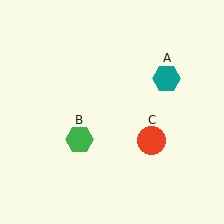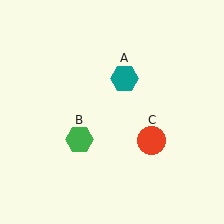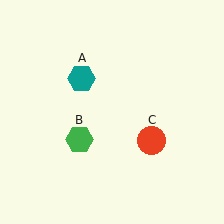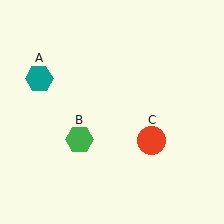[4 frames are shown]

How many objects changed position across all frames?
1 object changed position: teal hexagon (object A).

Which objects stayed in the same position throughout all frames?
Green hexagon (object B) and red circle (object C) remained stationary.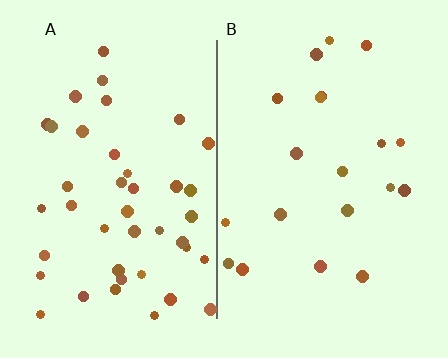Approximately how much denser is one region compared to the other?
Approximately 2.1× — region A over region B.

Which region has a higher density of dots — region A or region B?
A (the left).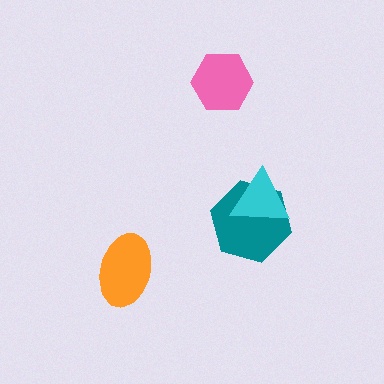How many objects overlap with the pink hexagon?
0 objects overlap with the pink hexagon.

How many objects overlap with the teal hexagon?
1 object overlaps with the teal hexagon.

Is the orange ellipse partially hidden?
No, no other shape covers it.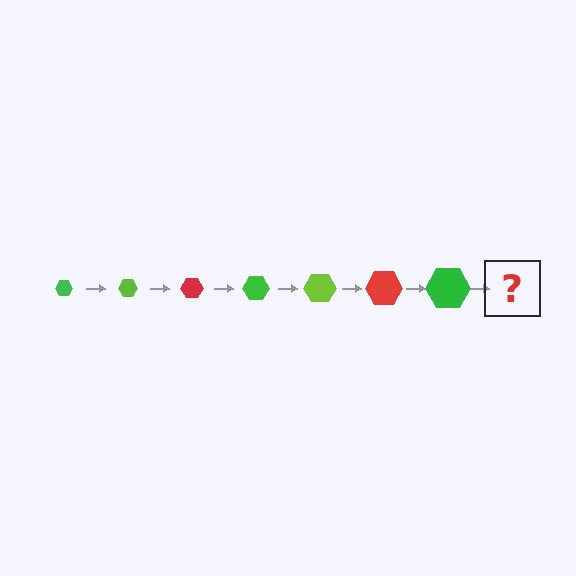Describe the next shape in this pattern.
It should be a lime hexagon, larger than the previous one.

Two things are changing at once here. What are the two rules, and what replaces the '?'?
The two rules are that the hexagon grows larger each step and the color cycles through green, lime, and red. The '?' should be a lime hexagon, larger than the previous one.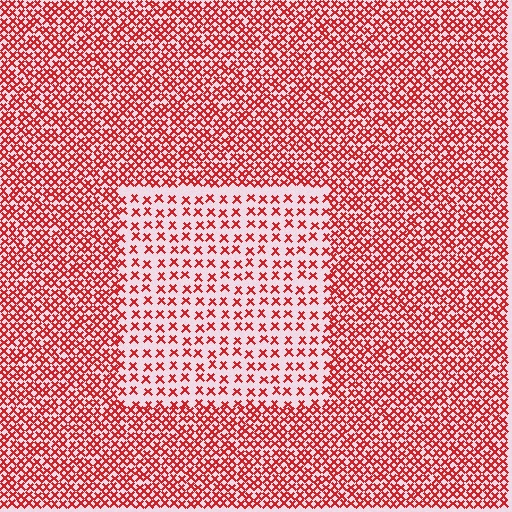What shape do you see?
I see a rectangle.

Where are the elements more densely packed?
The elements are more densely packed outside the rectangle boundary.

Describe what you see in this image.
The image contains small red elements arranged at two different densities. A rectangle-shaped region is visible where the elements are less densely packed than the surrounding area.